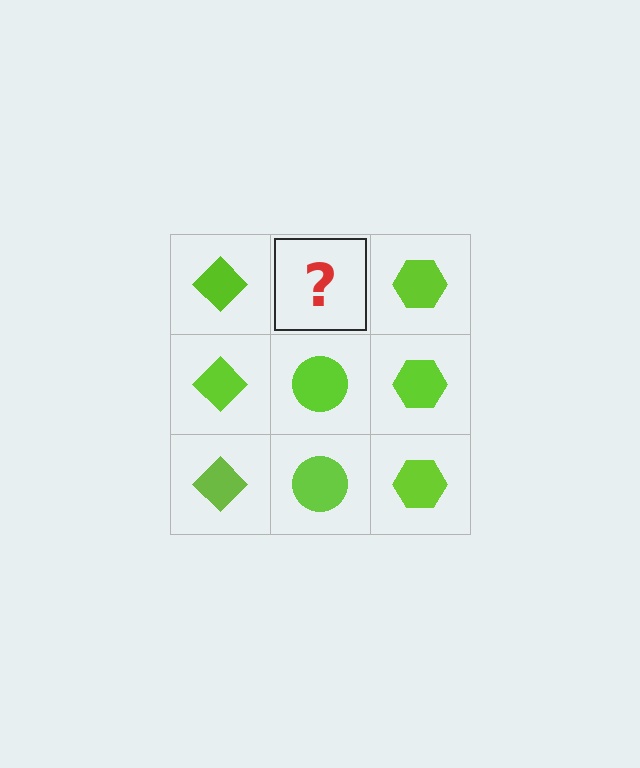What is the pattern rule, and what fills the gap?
The rule is that each column has a consistent shape. The gap should be filled with a lime circle.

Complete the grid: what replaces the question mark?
The question mark should be replaced with a lime circle.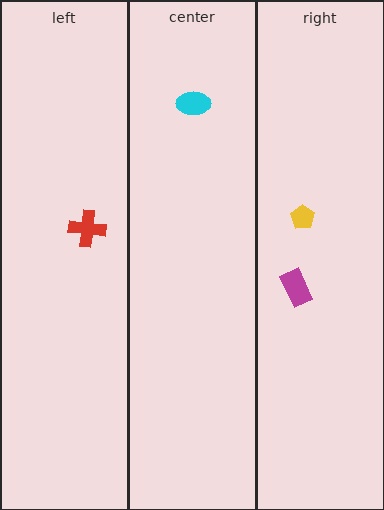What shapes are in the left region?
The red cross.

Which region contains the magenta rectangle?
The right region.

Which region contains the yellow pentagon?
The right region.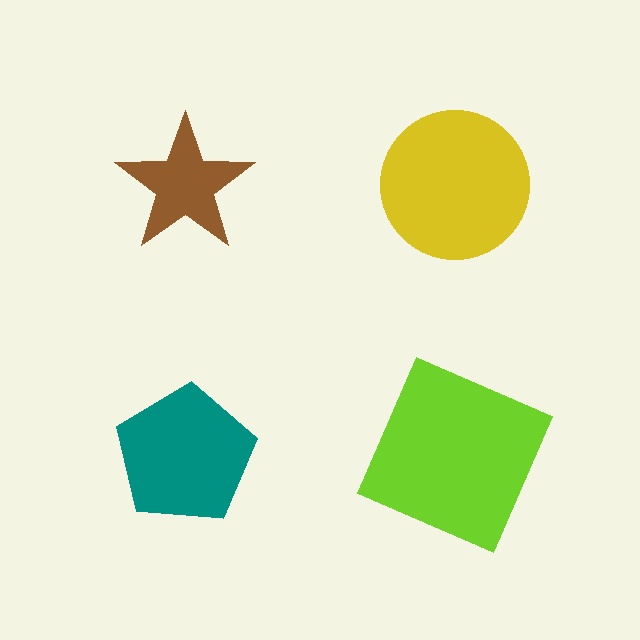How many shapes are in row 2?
2 shapes.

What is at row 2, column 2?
A lime square.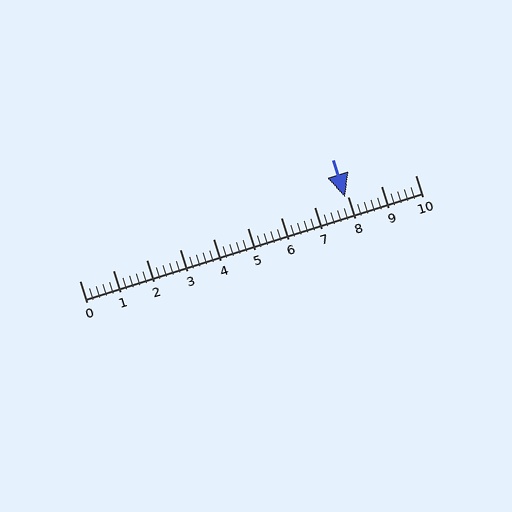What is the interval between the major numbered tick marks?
The major tick marks are spaced 1 units apart.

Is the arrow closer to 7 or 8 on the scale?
The arrow is closer to 8.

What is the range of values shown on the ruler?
The ruler shows values from 0 to 10.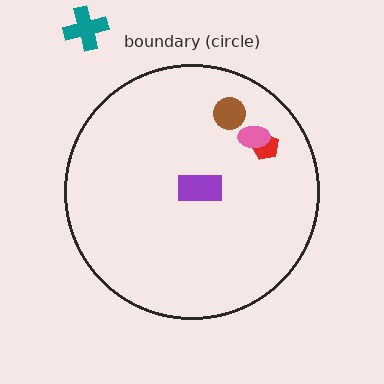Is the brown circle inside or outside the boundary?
Inside.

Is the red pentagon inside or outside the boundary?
Inside.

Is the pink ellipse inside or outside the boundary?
Inside.